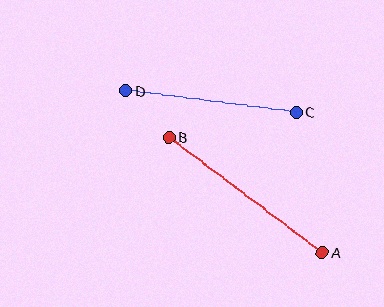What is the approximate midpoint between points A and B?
The midpoint is at approximately (246, 195) pixels.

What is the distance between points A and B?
The distance is approximately 192 pixels.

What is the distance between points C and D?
The distance is approximately 172 pixels.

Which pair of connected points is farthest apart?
Points A and B are farthest apart.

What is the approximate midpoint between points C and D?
The midpoint is at approximately (211, 101) pixels.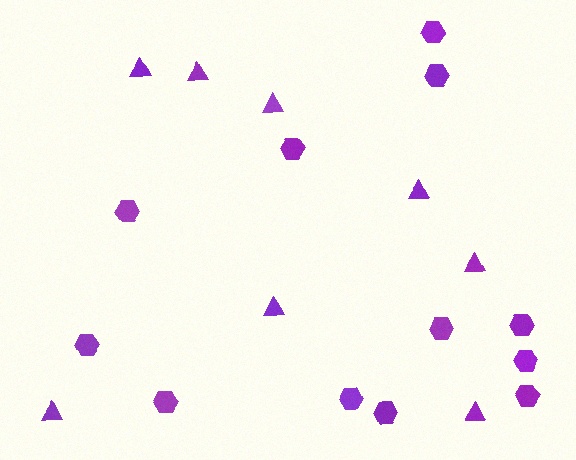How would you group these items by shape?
There are 2 groups: one group of triangles (8) and one group of hexagons (12).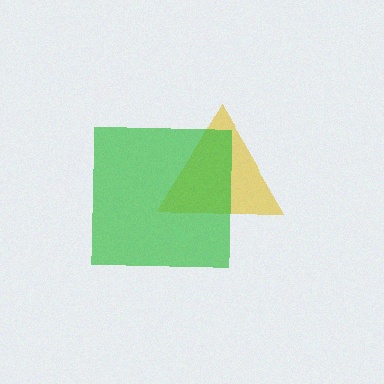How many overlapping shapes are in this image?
There are 2 overlapping shapes in the image.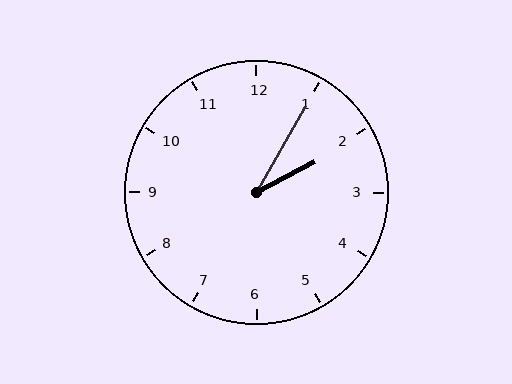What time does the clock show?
2:05.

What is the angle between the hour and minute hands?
Approximately 32 degrees.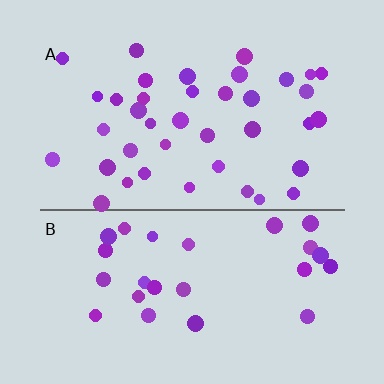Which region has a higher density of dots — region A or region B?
A (the top).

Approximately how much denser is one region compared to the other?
Approximately 1.5× — region A over region B.